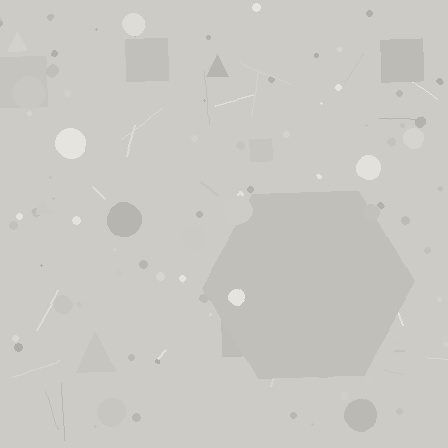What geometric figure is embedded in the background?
A hexagon is embedded in the background.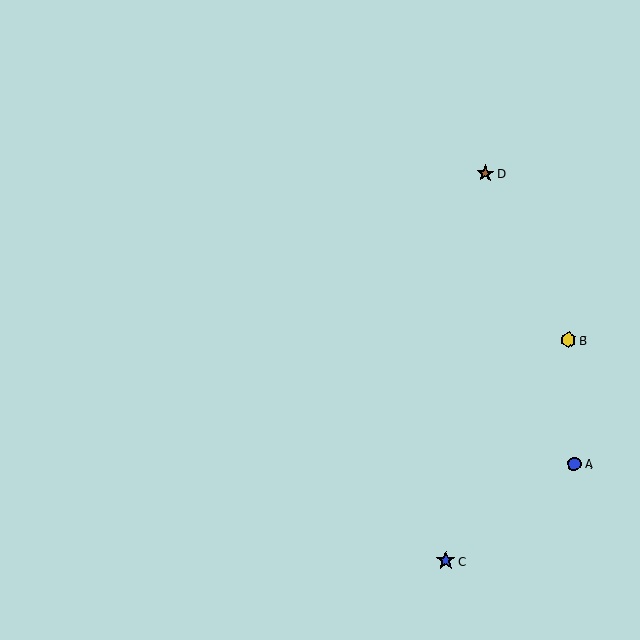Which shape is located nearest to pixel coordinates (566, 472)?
The blue circle (labeled A) at (574, 464) is nearest to that location.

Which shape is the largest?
The blue star (labeled C) is the largest.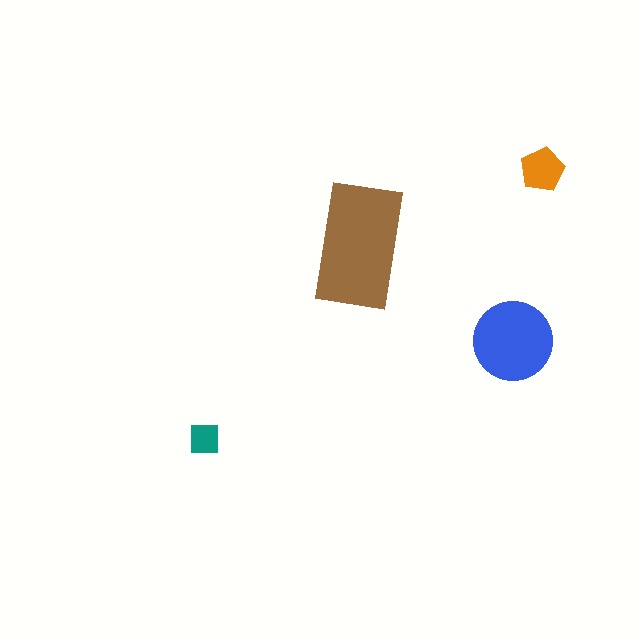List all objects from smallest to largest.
The teal square, the orange pentagon, the blue circle, the brown rectangle.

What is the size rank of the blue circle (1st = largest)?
2nd.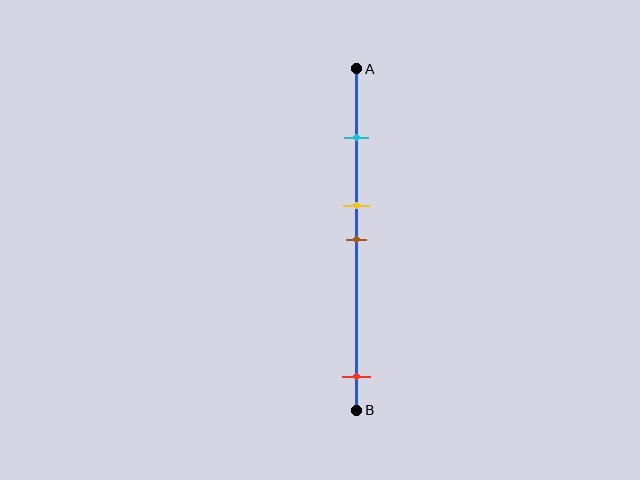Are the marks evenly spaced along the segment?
No, the marks are not evenly spaced.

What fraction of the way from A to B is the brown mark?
The brown mark is approximately 50% (0.5) of the way from A to B.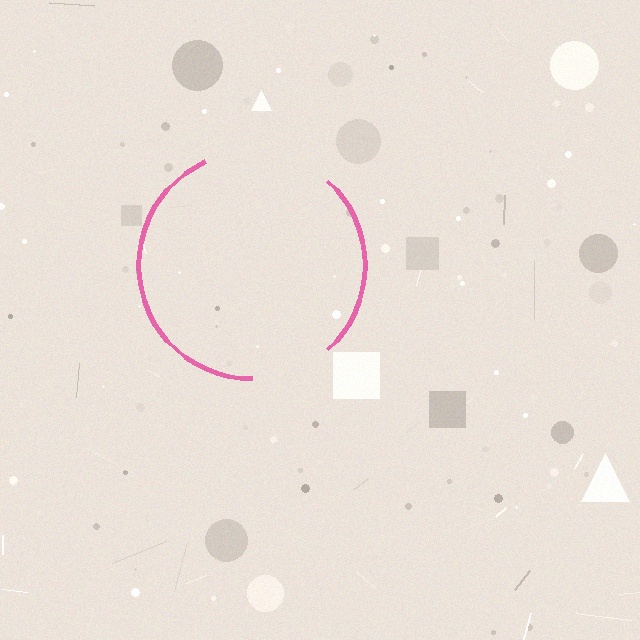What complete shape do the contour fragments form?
The contour fragments form a circle.